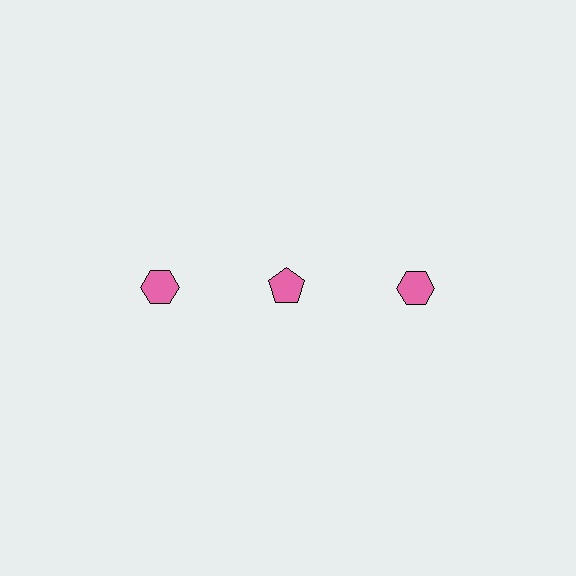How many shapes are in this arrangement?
There are 3 shapes arranged in a grid pattern.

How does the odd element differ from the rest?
It has a different shape: pentagon instead of hexagon.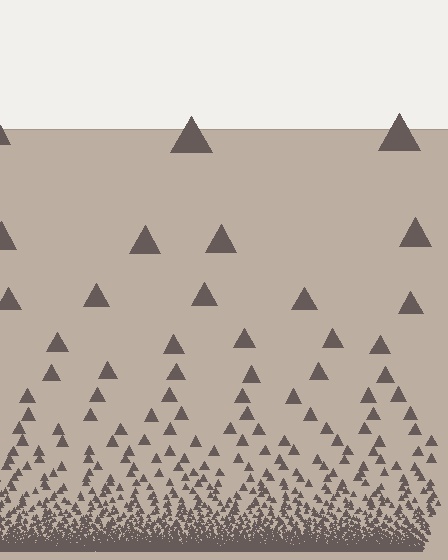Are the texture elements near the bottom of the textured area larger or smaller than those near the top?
Smaller. The gradient is inverted — elements near the bottom are smaller and denser.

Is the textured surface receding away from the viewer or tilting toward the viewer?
The surface appears to tilt toward the viewer. Texture elements get larger and sparser toward the top.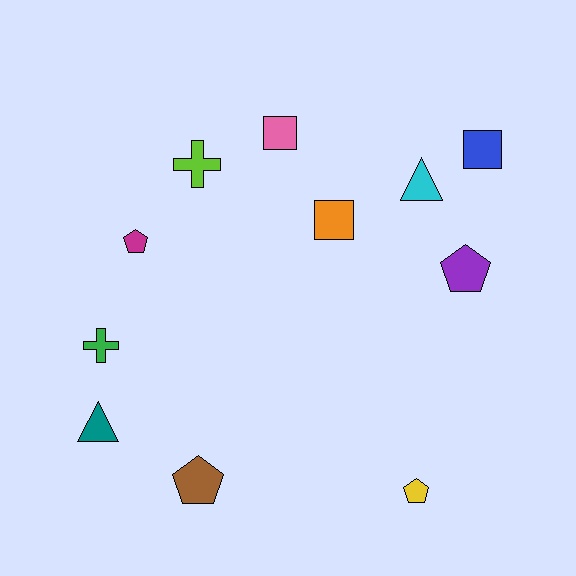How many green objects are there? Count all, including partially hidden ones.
There is 1 green object.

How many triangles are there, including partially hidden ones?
There are 2 triangles.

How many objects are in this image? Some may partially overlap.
There are 11 objects.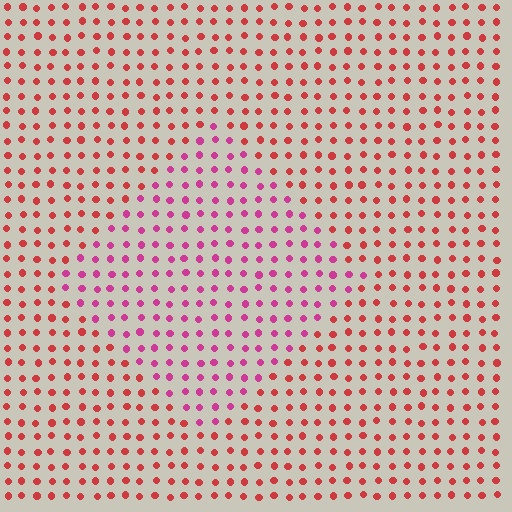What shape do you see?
I see a diamond.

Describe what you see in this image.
The image is filled with small red elements in a uniform arrangement. A diamond-shaped region is visible where the elements are tinted to a slightly different hue, forming a subtle color boundary.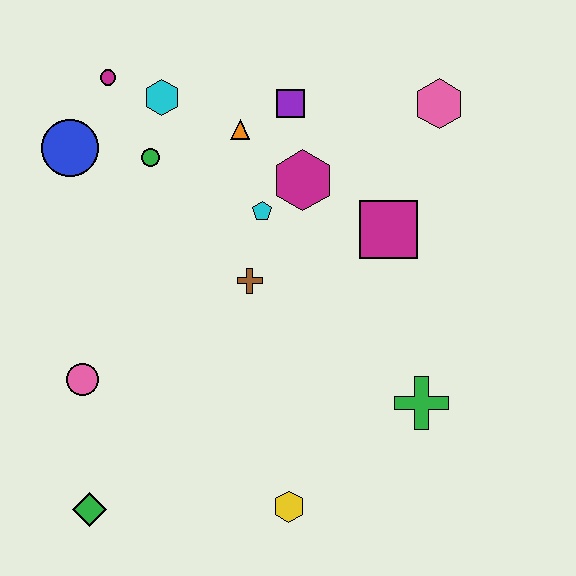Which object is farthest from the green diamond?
The pink hexagon is farthest from the green diamond.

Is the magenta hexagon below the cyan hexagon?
Yes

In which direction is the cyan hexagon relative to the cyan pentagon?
The cyan hexagon is above the cyan pentagon.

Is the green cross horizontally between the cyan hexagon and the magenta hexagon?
No